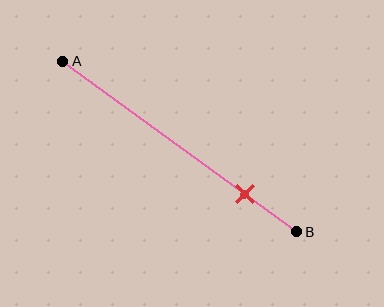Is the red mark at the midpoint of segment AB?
No, the mark is at about 80% from A, not at the 50% midpoint.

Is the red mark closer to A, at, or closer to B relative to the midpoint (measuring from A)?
The red mark is closer to point B than the midpoint of segment AB.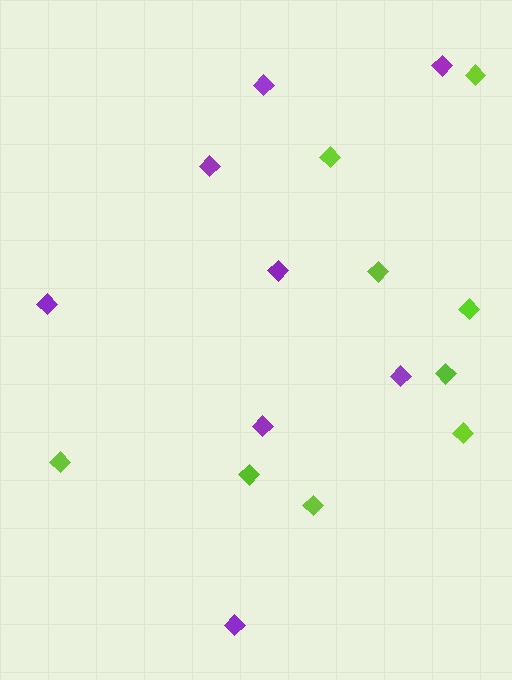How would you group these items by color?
There are 2 groups: one group of purple diamonds (8) and one group of lime diamonds (9).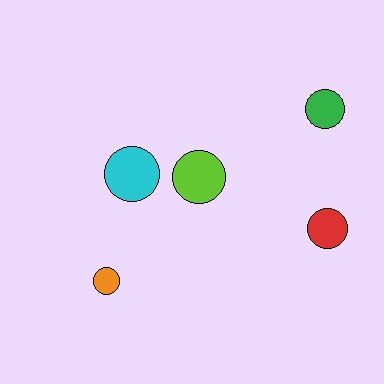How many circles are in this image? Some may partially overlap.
There are 5 circles.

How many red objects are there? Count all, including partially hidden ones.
There is 1 red object.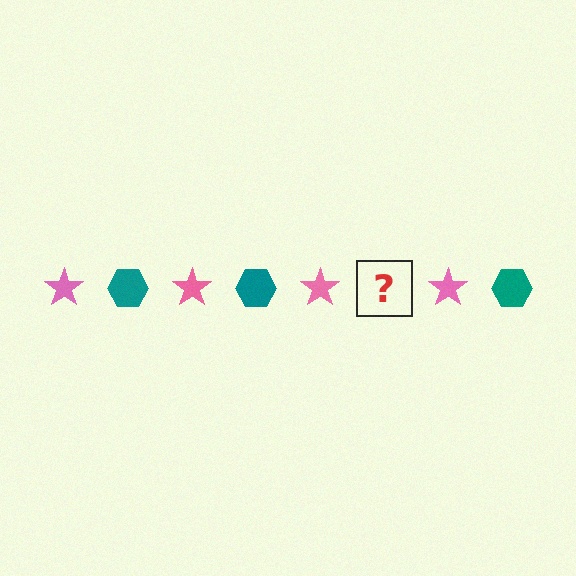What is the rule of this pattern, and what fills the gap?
The rule is that the pattern alternates between pink star and teal hexagon. The gap should be filled with a teal hexagon.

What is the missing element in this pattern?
The missing element is a teal hexagon.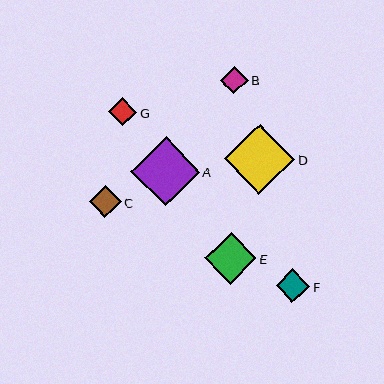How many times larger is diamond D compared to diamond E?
Diamond D is approximately 1.4 times the size of diamond E.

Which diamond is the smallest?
Diamond B is the smallest with a size of approximately 27 pixels.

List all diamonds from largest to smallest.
From largest to smallest: D, A, E, F, C, G, B.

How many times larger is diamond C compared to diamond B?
Diamond C is approximately 1.2 times the size of diamond B.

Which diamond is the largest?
Diamond D is the largest with a size of approximately 70 pixels.